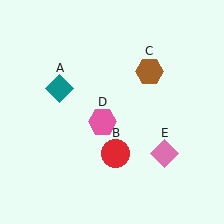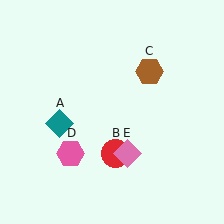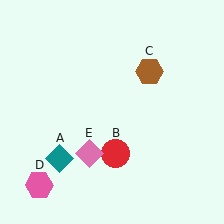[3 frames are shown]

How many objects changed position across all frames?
3 objects changed position: teal diamond (object A), pink hexagon (object D), pink diamond (object E).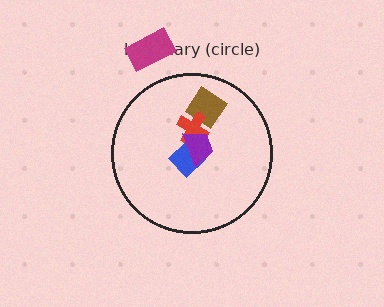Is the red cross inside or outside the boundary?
Inside.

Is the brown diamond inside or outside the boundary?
Inside.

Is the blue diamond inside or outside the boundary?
Inside.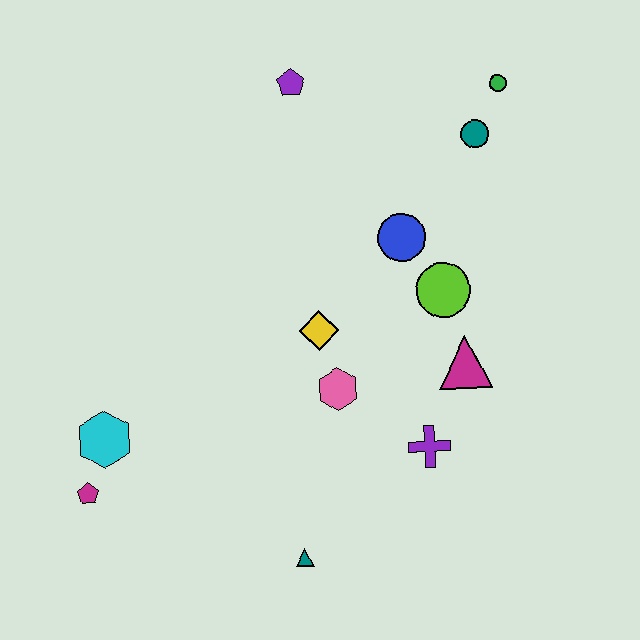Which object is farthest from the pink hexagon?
The green circle is farthest from the pink hexagon.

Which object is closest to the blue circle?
The lime circle is closest to the blue circle.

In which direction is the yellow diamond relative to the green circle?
The yellow diamond is below the green circle.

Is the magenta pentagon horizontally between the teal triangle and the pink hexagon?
No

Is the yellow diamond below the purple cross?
No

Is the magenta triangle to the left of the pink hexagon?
No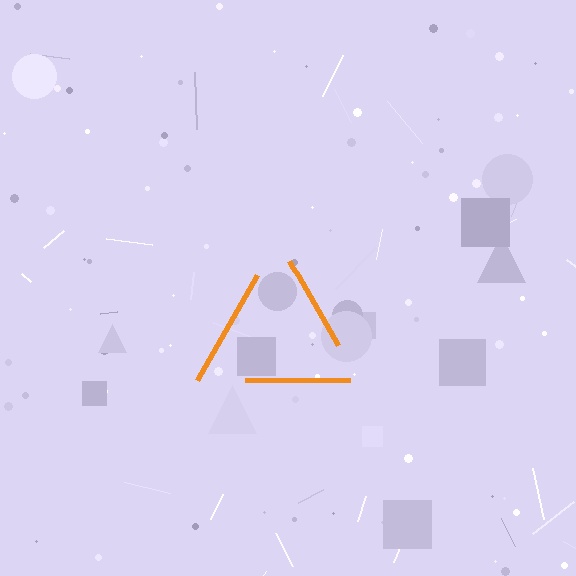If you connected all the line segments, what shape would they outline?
They would outline a triangle.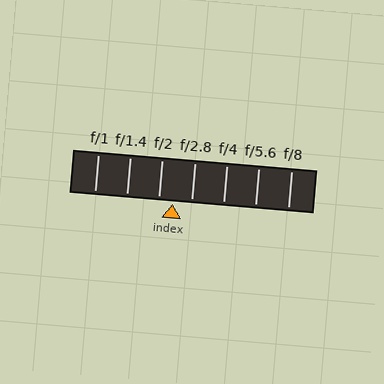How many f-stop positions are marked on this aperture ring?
There are 7 f-stop positions marked.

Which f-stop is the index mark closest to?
The index mark is closest to f/2.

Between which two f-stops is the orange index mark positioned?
The index mark is between f/2 and f/2.8.